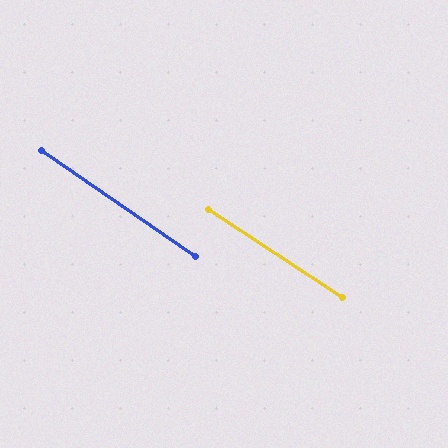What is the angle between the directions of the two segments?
Approximately 1 degree.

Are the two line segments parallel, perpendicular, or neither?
Parallel — their directions differ by only 0.9°.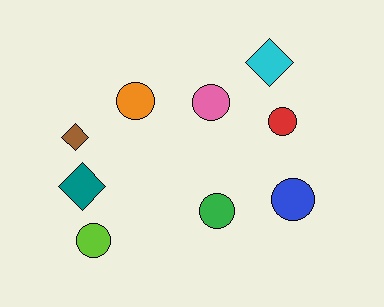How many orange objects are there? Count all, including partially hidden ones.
There is 1 orange object.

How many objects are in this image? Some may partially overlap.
There are 9 objects.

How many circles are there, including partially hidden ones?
There are 6 circles.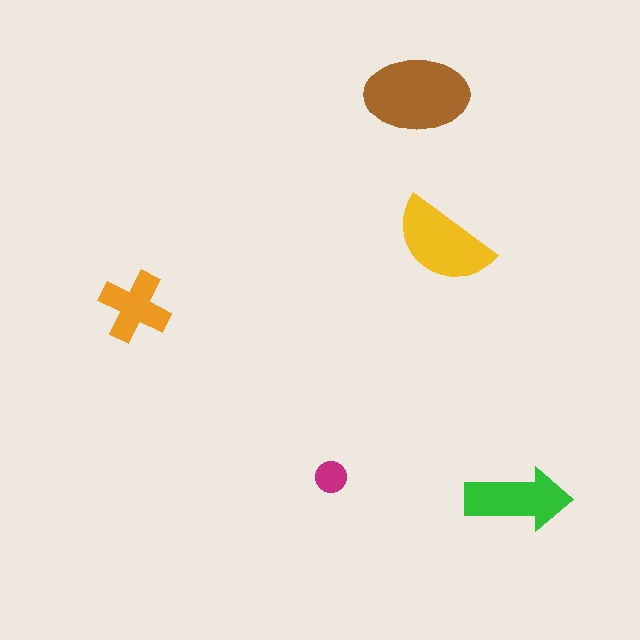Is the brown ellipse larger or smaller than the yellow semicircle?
Larger.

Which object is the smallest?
The magenta circle.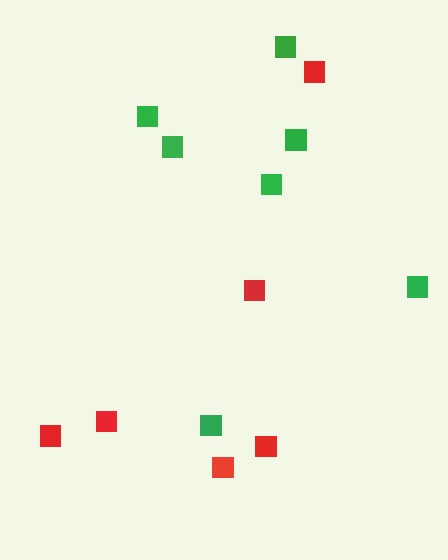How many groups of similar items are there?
There are 2 groups: one group of green squares (7) and one group of red squares (6).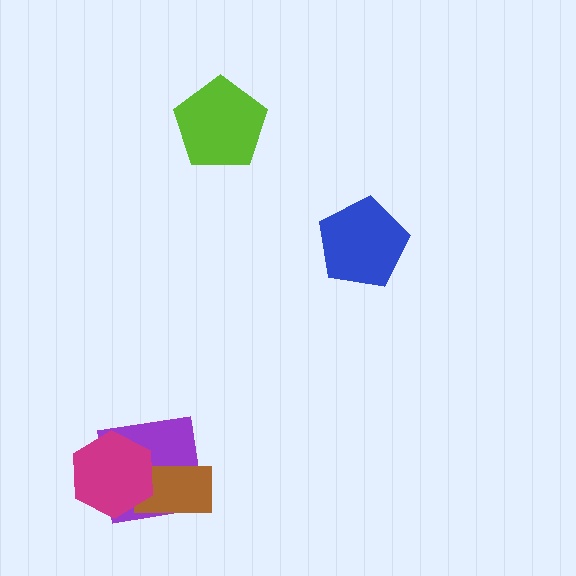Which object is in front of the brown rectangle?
The magenta hexagon is in front of the brown rectangle.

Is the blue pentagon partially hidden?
No, no other shape covers it.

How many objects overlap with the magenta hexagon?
2 objects overlap with the magenta hexagon.